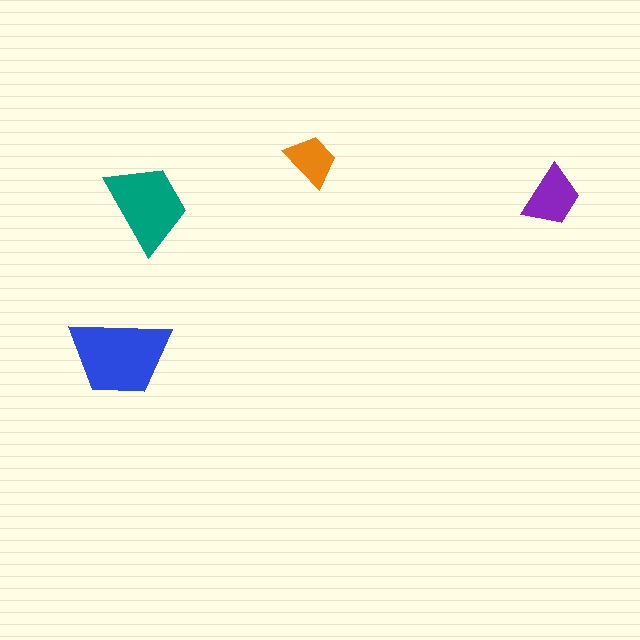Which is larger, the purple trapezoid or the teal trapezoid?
The teal one.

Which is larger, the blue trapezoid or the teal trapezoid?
The blue one.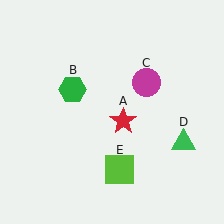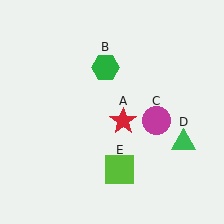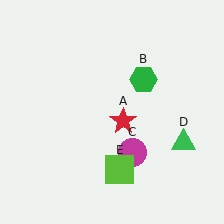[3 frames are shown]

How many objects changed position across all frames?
2 objects changed position: green hexagon (object B), magenta circle (object C).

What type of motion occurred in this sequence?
The green hexagon (object B), magenta circle (object C) rotated clockwise around the center of the scene.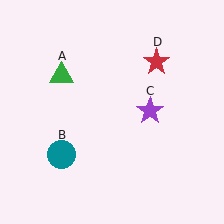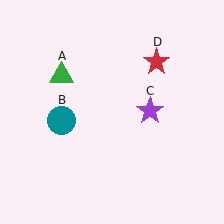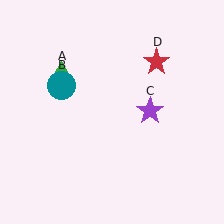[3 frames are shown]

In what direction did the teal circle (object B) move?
The teal circle (object B) moved up.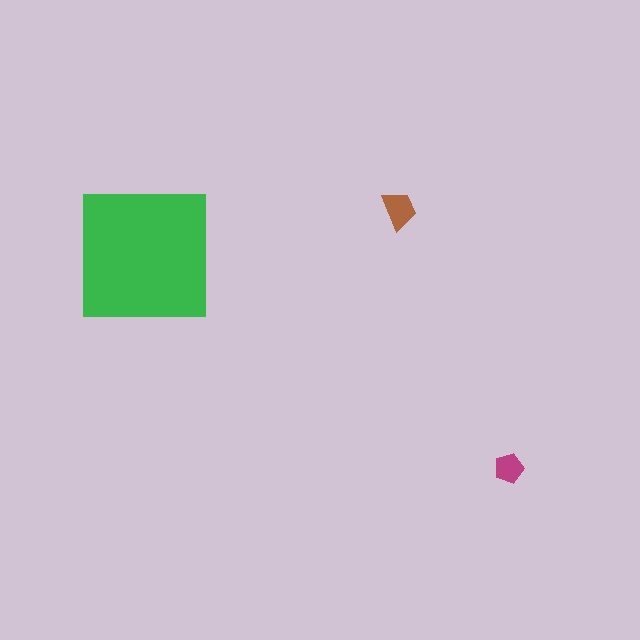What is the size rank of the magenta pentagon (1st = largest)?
3rd.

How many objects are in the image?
There are 3 objects in the image.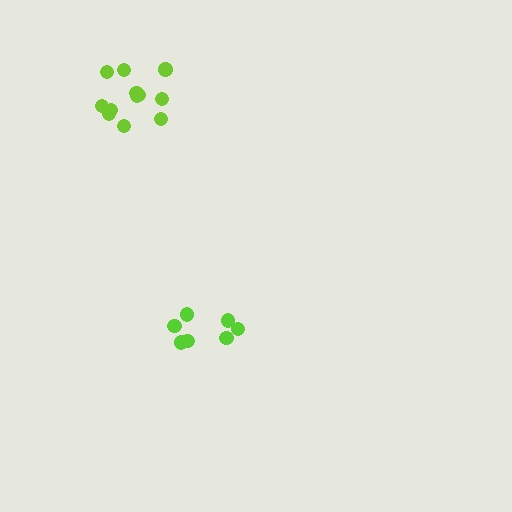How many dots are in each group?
Group 1: 7 dots, Group 2: 12 dots (19 total).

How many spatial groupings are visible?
There are 2 spatial groupings.